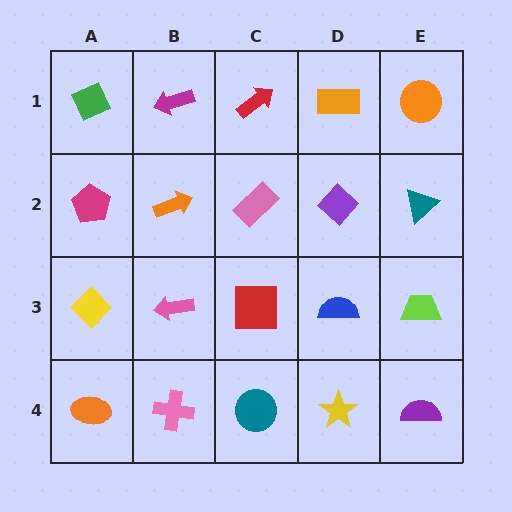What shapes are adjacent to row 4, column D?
A blue semicircle (row 3, column D), a teal circle (row 4, column C), a purple semicircle (row 4, column E).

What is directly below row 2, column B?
A pink arrow.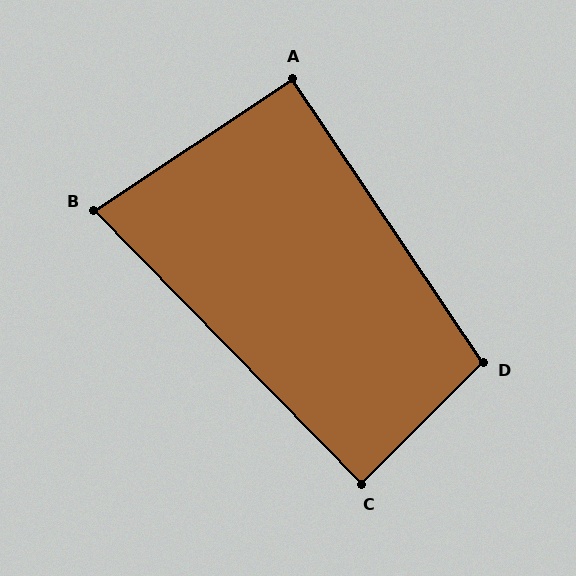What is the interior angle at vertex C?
Approximately 90 degrees (approximately right).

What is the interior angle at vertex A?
Approximately 90 degrees (approximately right).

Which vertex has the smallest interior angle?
B, at approximately 79 degrees.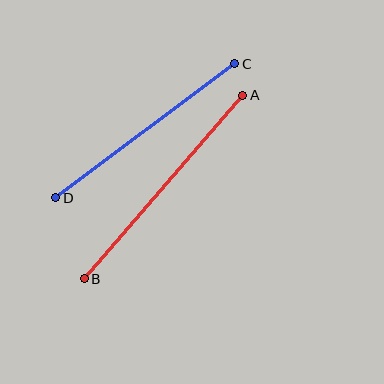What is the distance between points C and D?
The distance is approximately 224 pixels.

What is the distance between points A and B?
The distance is approximately 242 pixels.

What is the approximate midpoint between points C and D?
The midpoint is at approximately (145, 131) pixels.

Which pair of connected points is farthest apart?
Points A and B are farthest apart.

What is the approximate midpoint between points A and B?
The midpoint is at approximately (164, 187) pixels.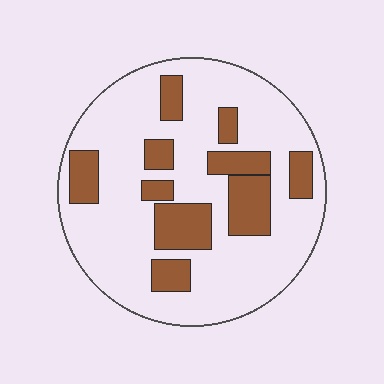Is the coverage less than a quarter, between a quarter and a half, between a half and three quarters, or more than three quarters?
Between a quarter and a half.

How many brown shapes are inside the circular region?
10.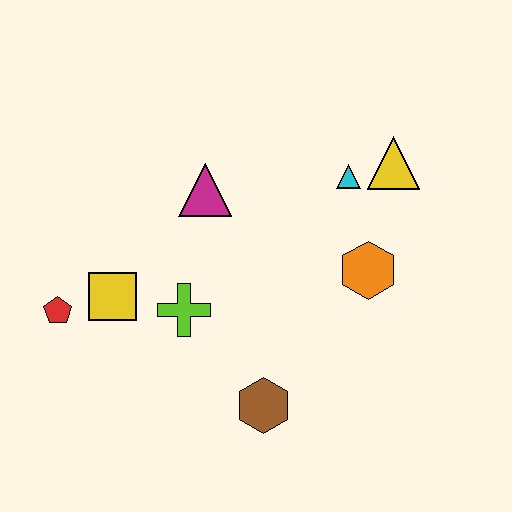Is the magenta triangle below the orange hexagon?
No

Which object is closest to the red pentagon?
The yellow square is closest to the red pentagon.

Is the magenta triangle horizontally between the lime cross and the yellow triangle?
Yes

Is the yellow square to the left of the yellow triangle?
Yes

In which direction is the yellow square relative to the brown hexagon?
The yellow square is to the left of the brown hexagon.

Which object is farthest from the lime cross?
The yellow triangle is farthest from the lime cross.